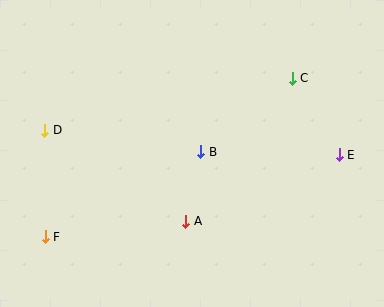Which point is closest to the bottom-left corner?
Point F is closest to the bottom-left corner.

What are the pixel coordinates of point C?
Point C is at (292, 78).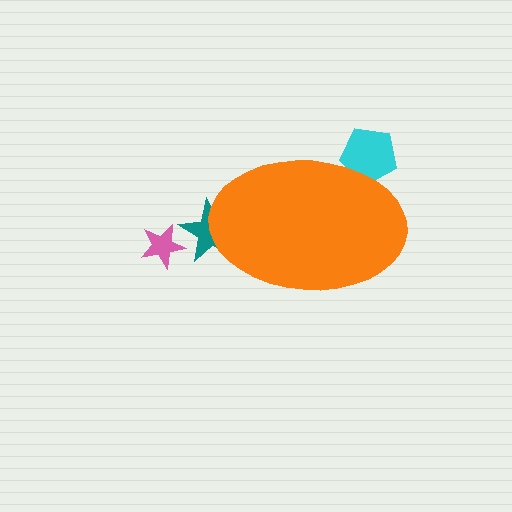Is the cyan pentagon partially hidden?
Yes, the cyan pentagon is partially hidden behind the orange ellipse.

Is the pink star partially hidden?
No, the pink star is fully visible.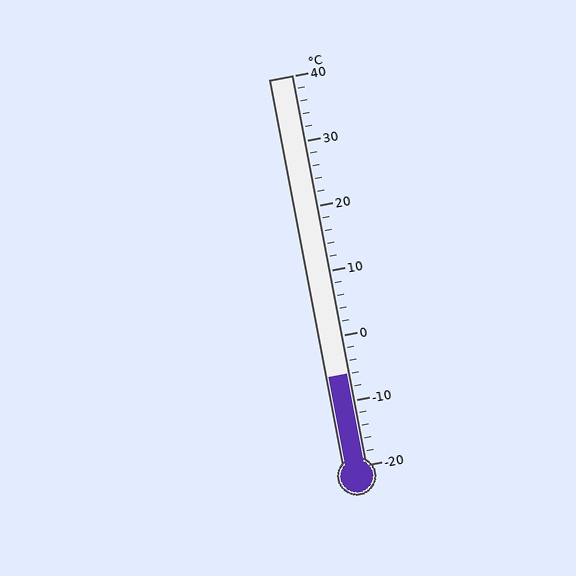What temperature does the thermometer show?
The thermometer shows approximately -6°C.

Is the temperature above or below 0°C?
The temperature is below 0°C.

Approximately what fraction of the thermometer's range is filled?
The thermometer is filled to approximately 25% of its range.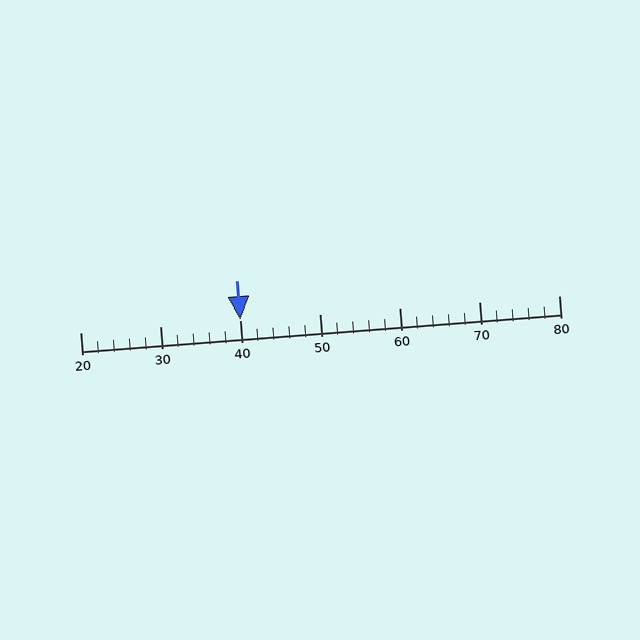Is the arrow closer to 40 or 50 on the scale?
The arrow is closer to 40.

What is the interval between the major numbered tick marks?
The major tick marks are spaced 10 units apart.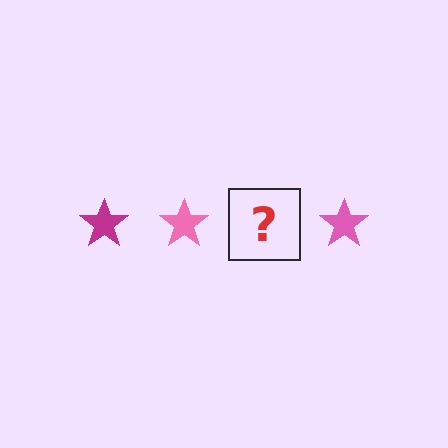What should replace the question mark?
The question mark should be replaced with a magenta star.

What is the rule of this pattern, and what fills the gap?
The rule is that the pattern cycles through magenta, pink stars. The gap should be filled with a magenta star.